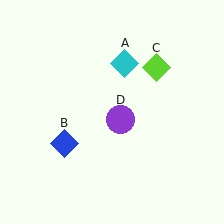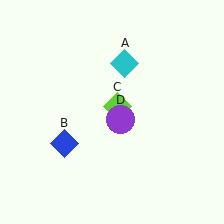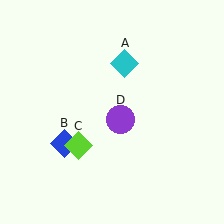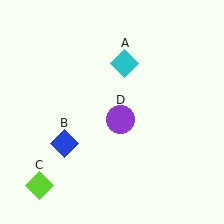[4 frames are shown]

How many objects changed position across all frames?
1 object changed position: lime diamond (object C).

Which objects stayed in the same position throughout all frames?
Cyan diamond (object A) and blue diamond (object B) and purple circle (object D) remained stationary.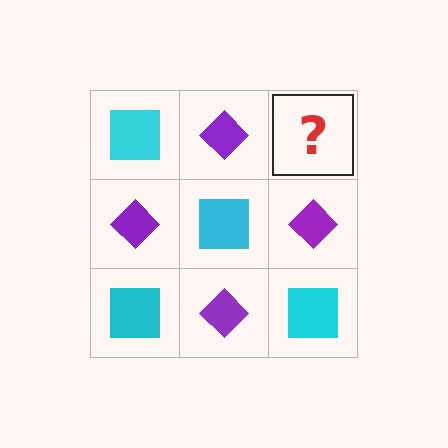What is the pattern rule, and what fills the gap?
The rule is that it alternates cyan square and purple diamond in a checkerboard pattern. The gap should be filled with a cyan square.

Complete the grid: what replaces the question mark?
The question mark should be replaced with a cyan square.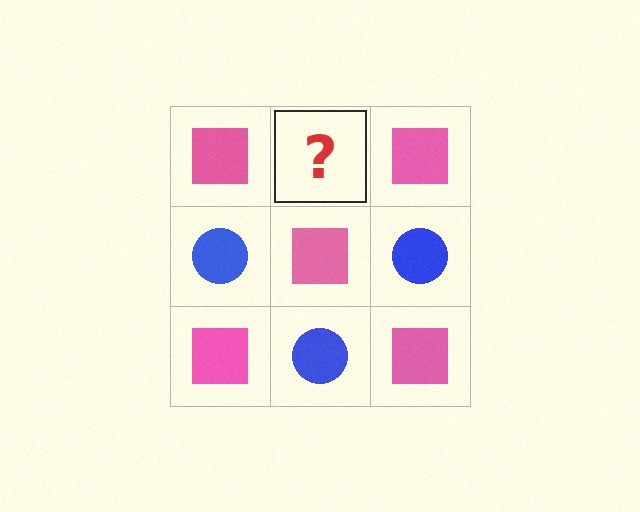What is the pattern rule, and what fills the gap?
The rule is that it alternates pink square and blue circle in a checkerboard pattern. The gap should be filled with a blue circle.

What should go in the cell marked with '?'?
The missing cell should contain a blue circle.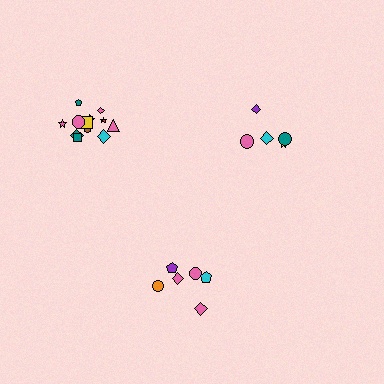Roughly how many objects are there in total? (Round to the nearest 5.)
Roughly 25 objects in total.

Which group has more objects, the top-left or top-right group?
The top-left group.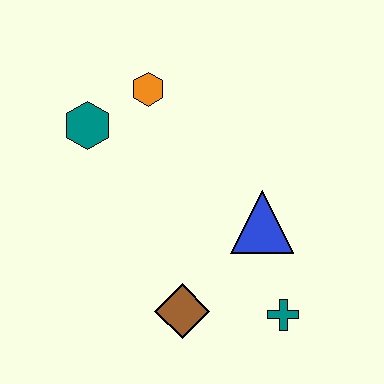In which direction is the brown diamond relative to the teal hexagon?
The brown diamond is below the teal hexagon.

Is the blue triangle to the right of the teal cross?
No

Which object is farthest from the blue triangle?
The teal hexagon is farthest from the blue triangle.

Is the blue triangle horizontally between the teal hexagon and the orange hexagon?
No